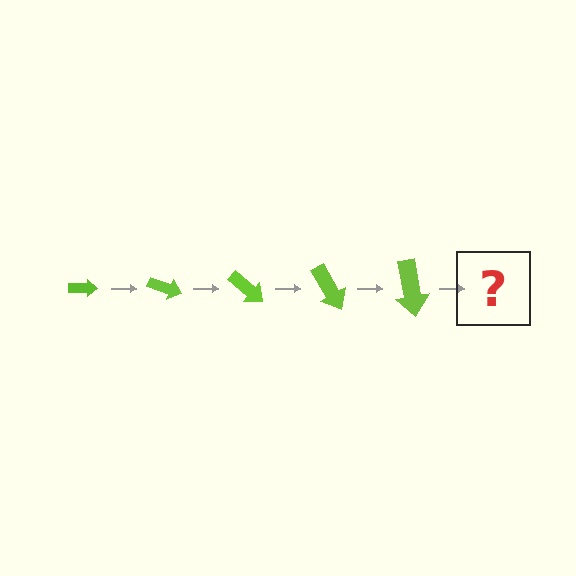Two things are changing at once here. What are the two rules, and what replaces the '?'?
The two rules are that the arrow grows larger each step and it rotates 20 degrees each step. The '?' should be an arrow, larger than the previous one and rotated 100 degrees from the start.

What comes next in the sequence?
The next element should be an arrow, larger than the previous one and rotated 100 degrees from the start.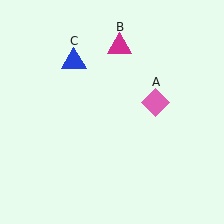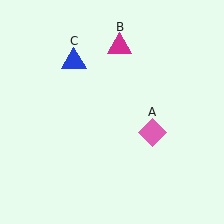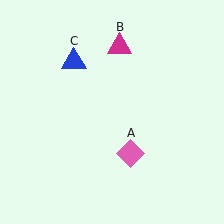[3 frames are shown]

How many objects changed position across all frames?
1 object changed position: pink diamond (object A).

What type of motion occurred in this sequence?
The pink diamond (object A) rotated clockwise around the center of the scene.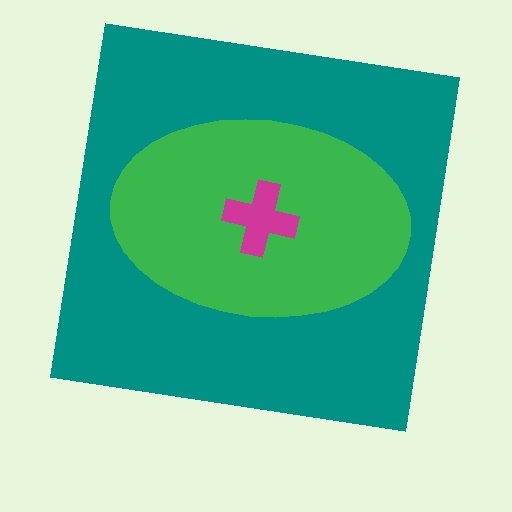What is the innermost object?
The magenta cross.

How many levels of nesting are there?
3.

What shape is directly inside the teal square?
The green ellipse.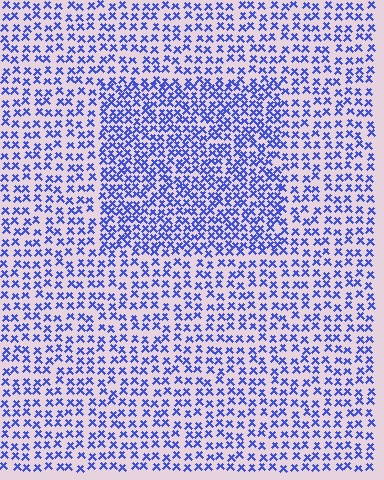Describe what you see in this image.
The image contains small blue elements arranged at two different densities. A rectangle-shaped region is visible where the elements are more densely packed than the surrounding area.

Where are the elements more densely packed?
The elements are more densely packed inside the rectangle boundary.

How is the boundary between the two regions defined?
The boundary is defined by a change in element density (approximately 1.7x ratio). All elements are the same color, size, and shape.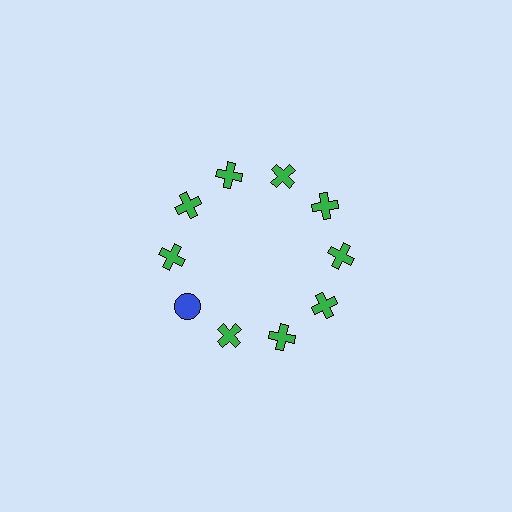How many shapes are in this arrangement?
There are 10 shapes arranged in a ring pattern.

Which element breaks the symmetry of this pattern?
The blue circle at roughly the 8 o'clock position breaks the symmetry. All other shapes are green crosses.